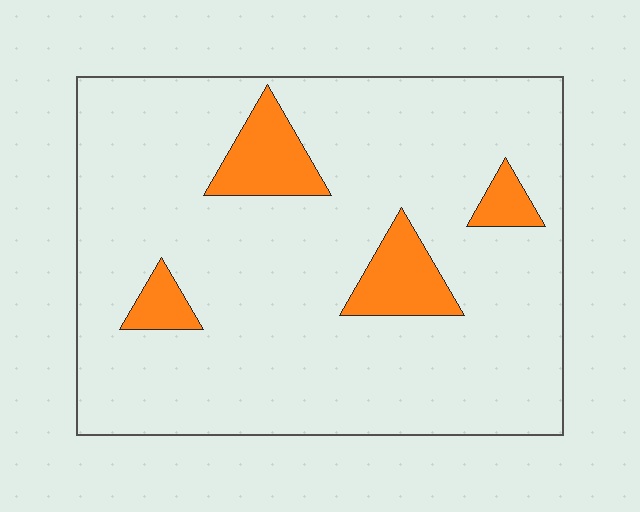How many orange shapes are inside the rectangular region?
4.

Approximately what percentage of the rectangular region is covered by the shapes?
Approximately 10%.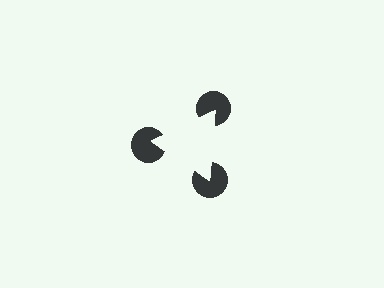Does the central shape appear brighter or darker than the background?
It typically appears slightly brighter than the background, even though no actual brightness change is drawn.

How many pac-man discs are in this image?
There are 3 — one at each vertex of the illusory triangle.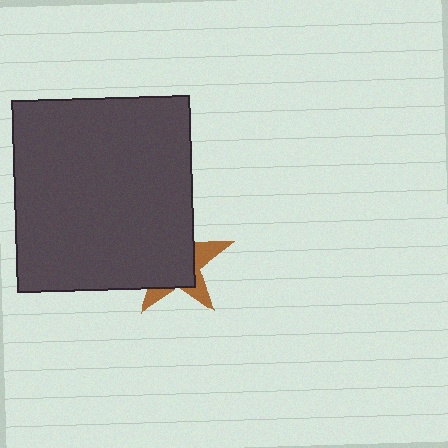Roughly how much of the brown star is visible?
A small part of it is visible (roughly 32%).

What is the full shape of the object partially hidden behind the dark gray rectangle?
The partially hidden object is a brown star.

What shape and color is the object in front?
The object in front is a dark gray rectangle.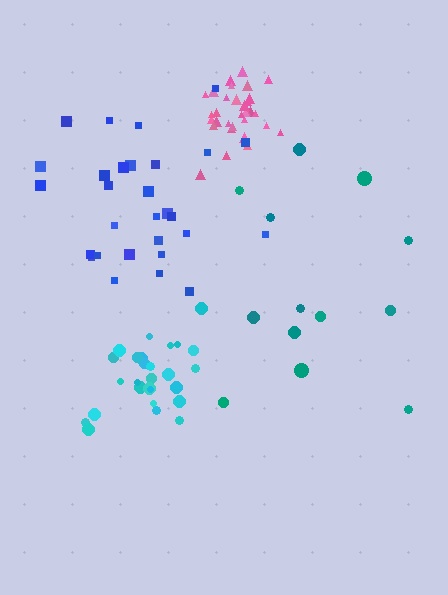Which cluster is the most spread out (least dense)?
Teal.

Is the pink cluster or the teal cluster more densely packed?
Pink.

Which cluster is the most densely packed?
Pink.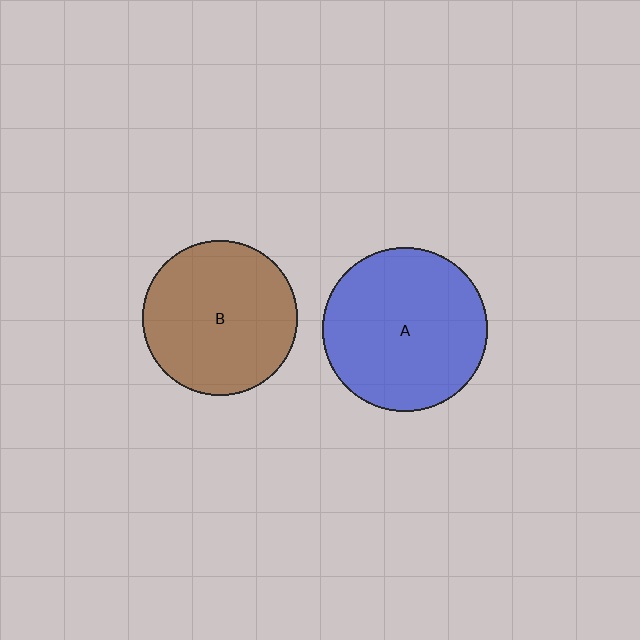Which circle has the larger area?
Circle A (blue).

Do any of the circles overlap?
No, none of the circles overlap.